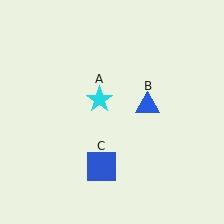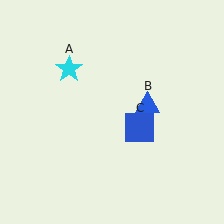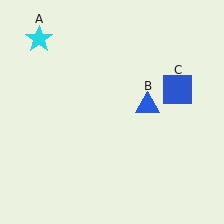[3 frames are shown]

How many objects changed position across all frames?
2 objects changed position: cyan star (object A), blue square (object C).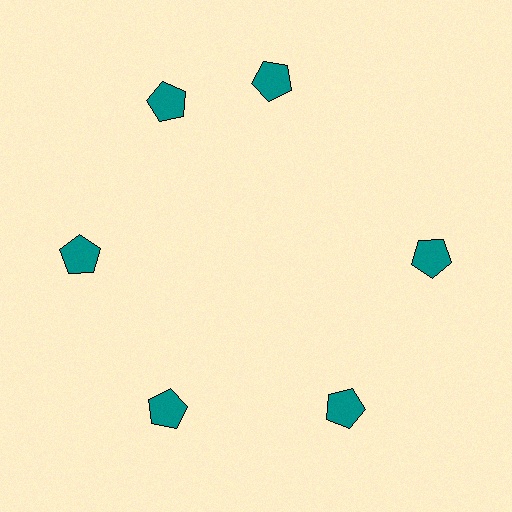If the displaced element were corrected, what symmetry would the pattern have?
It would have 6-fold rotational symmetry — the pattern would map onto itself every 60 degrees.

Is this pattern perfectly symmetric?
No. The 6 teal pentagons are arranged in a ring, but one element near the 1 o'clock position is rotated out of alignment along the ring, breaking the 6-fold rotational symmetry.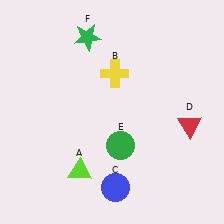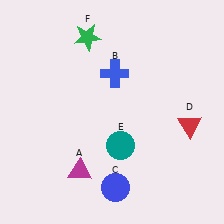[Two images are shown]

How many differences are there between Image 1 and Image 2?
There are 3 differences between the two images.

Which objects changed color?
A changed from lime to magenta. B changed from yellow to blue. E changed from green to teal.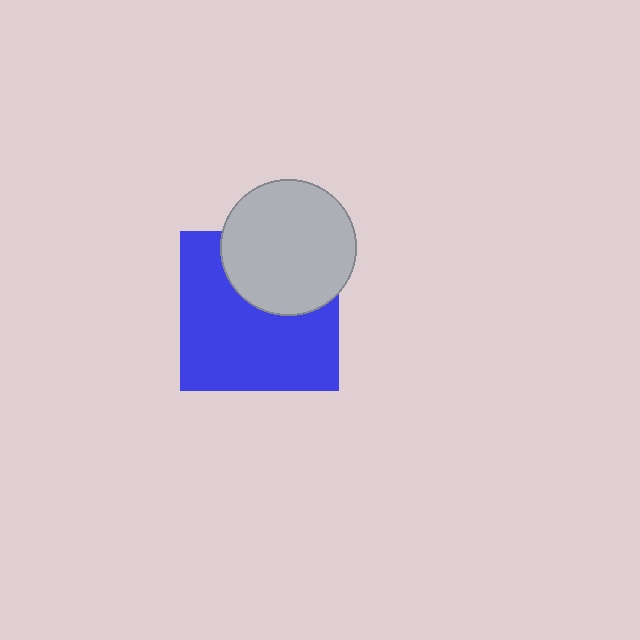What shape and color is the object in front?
The object in front is a light gray circle.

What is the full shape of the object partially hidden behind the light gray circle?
The partially hidden object is a blue square.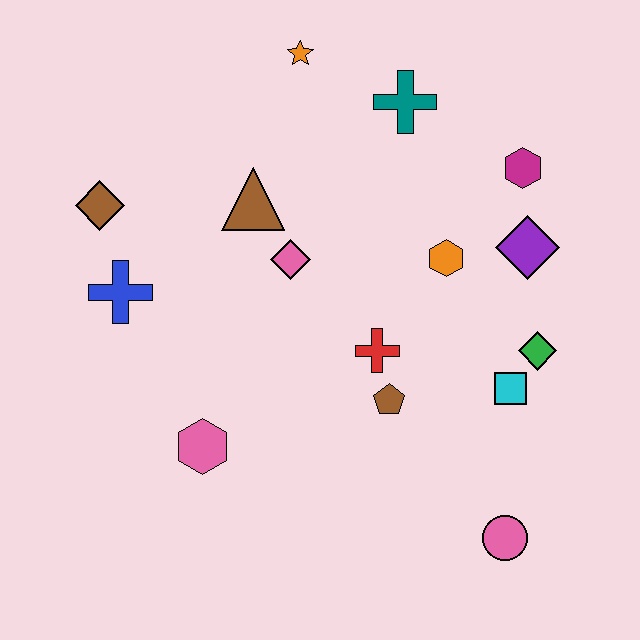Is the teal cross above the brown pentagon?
Yes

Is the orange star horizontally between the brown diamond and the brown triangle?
No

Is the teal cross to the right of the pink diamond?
Yes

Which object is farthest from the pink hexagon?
The magenta hexagon is farthest from the pink hexagon.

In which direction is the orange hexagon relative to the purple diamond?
The orange hexagon is to the left of the purple diamond.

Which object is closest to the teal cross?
The orange star is closest to the teal cross.